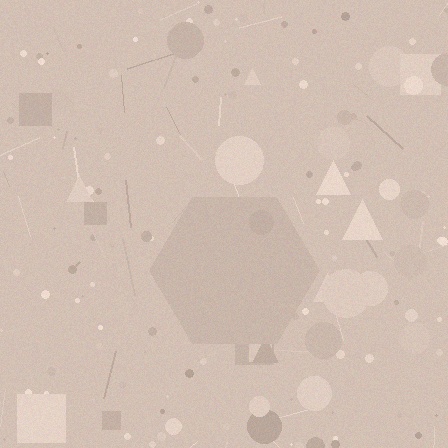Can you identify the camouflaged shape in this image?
The camouflaged shape is a hexagon.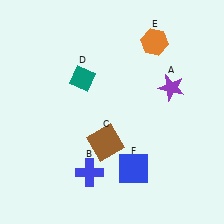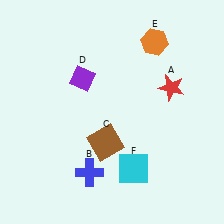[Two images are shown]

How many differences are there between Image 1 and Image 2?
There are 3 differences between the two images.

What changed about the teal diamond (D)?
In Image 1, D is teal. In Image 2, it changed to purple.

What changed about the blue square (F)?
In Image 1, F is blue. In Image 2, it changed to cyan.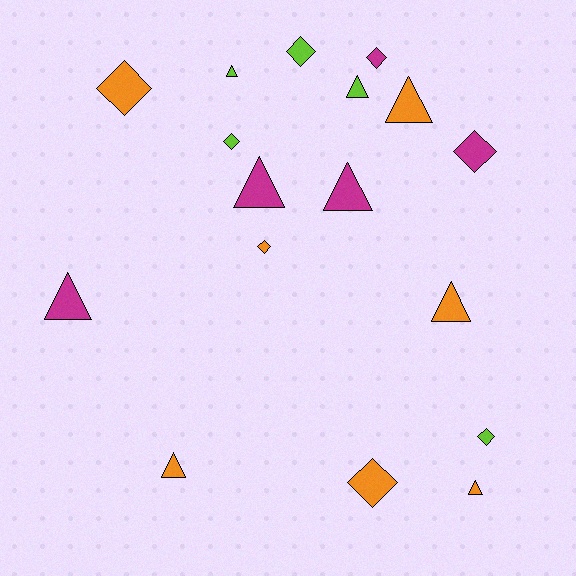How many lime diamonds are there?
There are 3 lime diamonds.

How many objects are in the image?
There are 17 objects.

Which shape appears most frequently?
Triangle, with 9 objects.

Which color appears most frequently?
Orange, with 7 objects.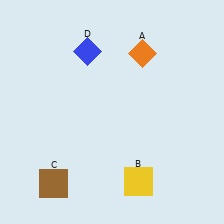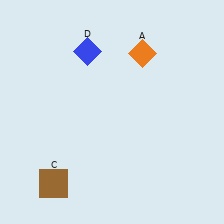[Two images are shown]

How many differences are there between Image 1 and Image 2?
There is 1 difference between the two images.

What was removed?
The yellow square (B) was removed in Image 2.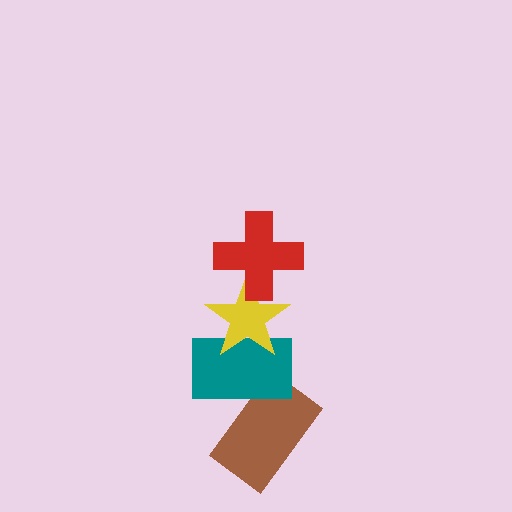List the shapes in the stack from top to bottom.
From top to bottom: the red cross, the yellow star, the teal rectangle, the brown rectangle.